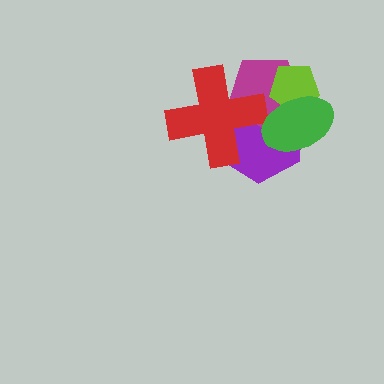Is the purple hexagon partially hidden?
Yes, it is partially covered by another shape.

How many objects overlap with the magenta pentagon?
4 objects overlap with the magenta pentagon.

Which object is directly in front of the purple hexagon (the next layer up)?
The magenta pentagon is directly in front of the purple hexagon.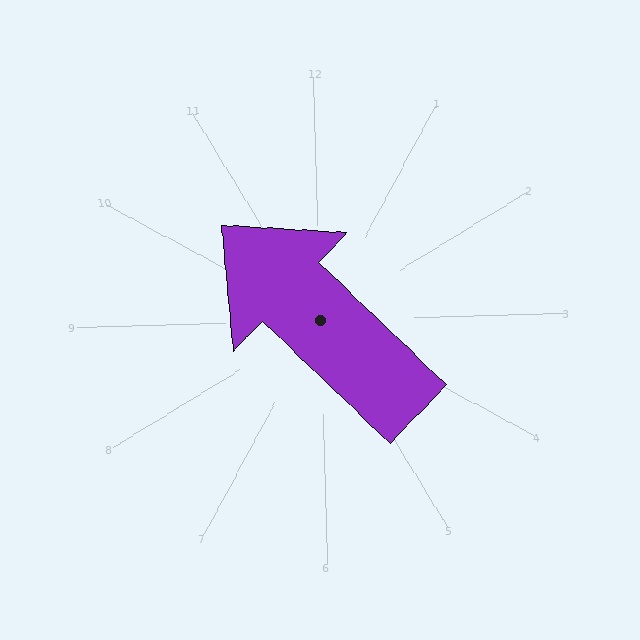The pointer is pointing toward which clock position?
Roughly 11 o'clock.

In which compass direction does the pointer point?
Northwest.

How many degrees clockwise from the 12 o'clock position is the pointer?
Approximately 315 degrees.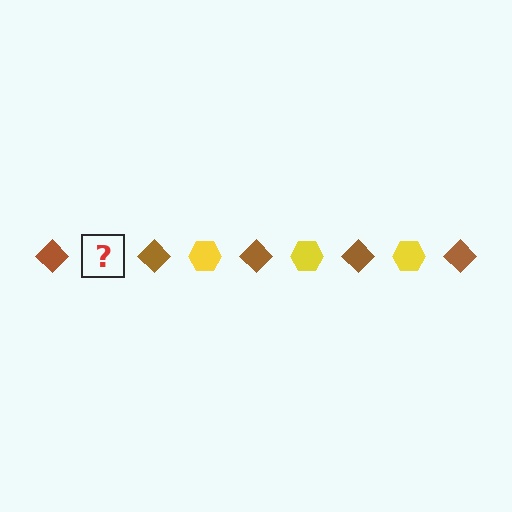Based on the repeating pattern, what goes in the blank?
The blank should be a yellow hexagon.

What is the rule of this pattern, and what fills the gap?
The rule is that the pattern alternates between brown diamond and yellow hexagon. The gap should be filled with a yellow hexagon.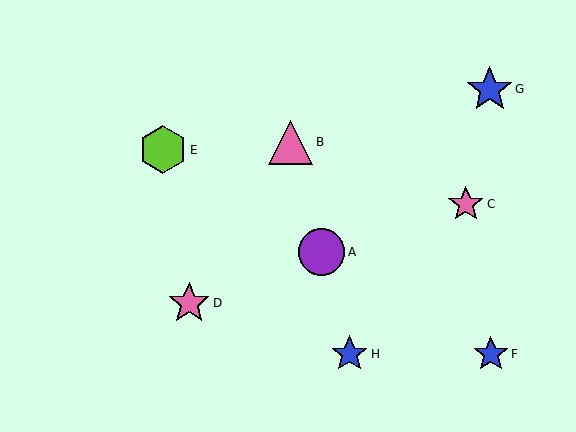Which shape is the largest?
The lime hexagon (labeled E) is the largest.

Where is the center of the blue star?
The center of the blue star is at (350, 354).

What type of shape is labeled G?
Shape G is a blue star.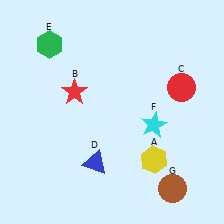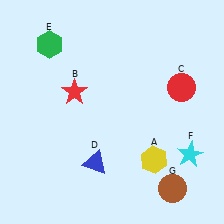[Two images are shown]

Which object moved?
The cyan star (F) moved right.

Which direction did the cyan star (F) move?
The cyan star (F) moved right.